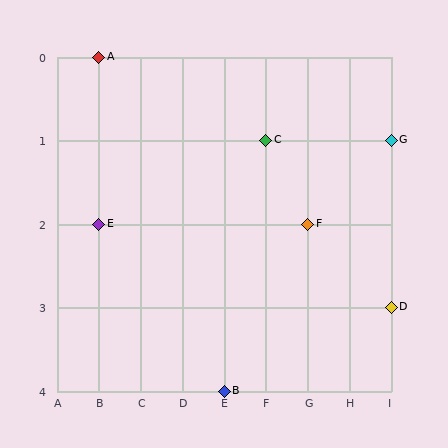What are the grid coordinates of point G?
Point G is at grid coordinates (I, 1).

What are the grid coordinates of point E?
Point E is at grid coordinates (B, 2).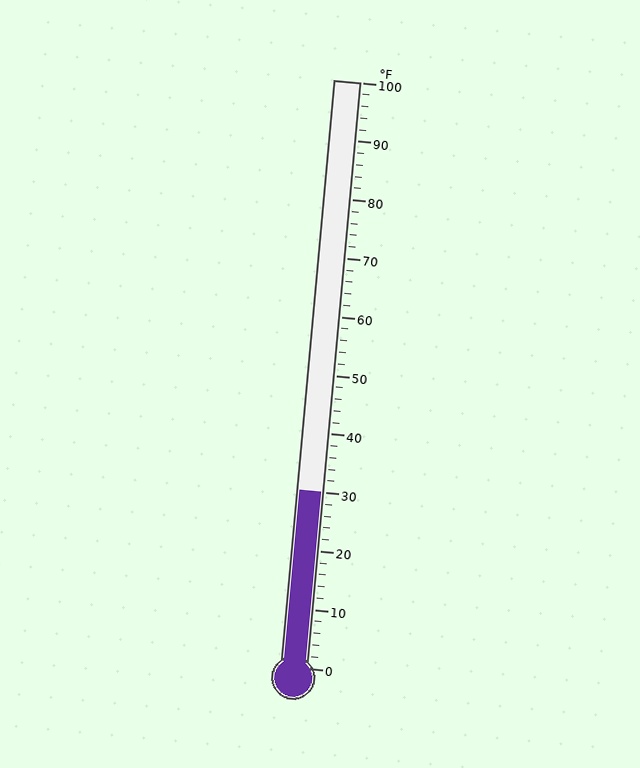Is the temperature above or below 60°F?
The temperature is below 60°F.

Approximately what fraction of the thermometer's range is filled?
The thermometer is filled to approximately 30% of its range.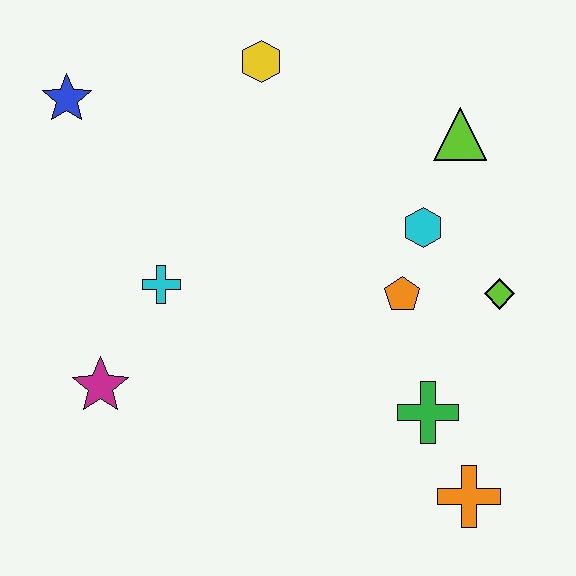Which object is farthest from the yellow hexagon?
The orange cross is farthest from the yellow hexagon.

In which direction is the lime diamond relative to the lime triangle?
The lime diamond is below the lime triangle.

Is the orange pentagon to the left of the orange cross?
Yes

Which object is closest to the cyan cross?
The magenta star is closest to the cyan cross.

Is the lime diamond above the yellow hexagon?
No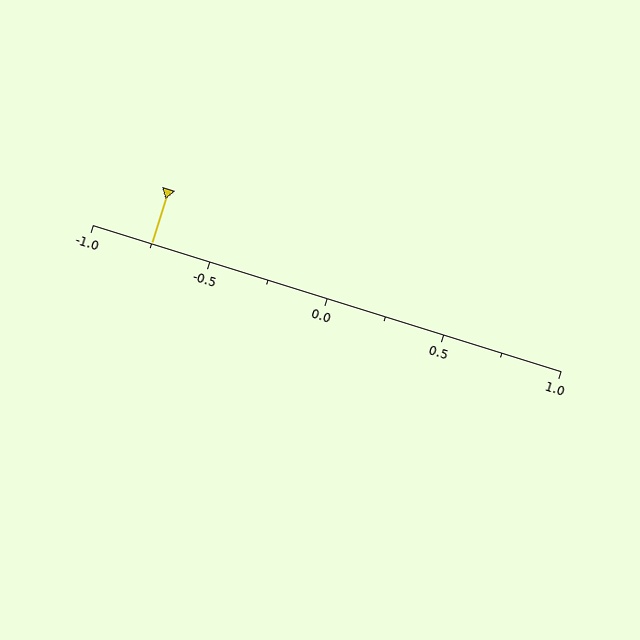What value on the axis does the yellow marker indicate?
The marker indicates approximately -0.75.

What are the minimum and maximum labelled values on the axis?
The axis runs from -1.0 to 1.0.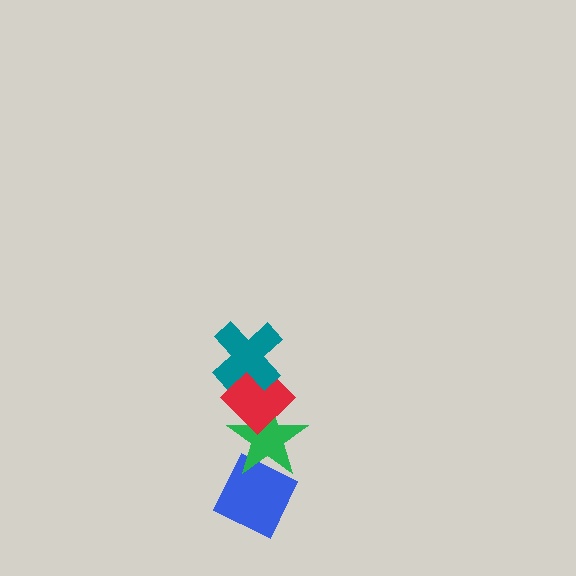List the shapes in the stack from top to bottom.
From top to bottom: the teal cross, the red diamond, the green star, the blue diamond.